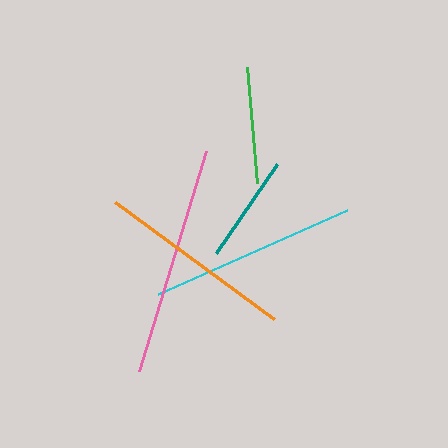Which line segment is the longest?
The pink line is the longest at approximately 230 pixels.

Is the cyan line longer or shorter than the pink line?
The pink line is longer than the cyan line.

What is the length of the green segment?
The green segment is approximately 117 pixels long.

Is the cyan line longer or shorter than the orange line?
The cyan line is longer than the orange line.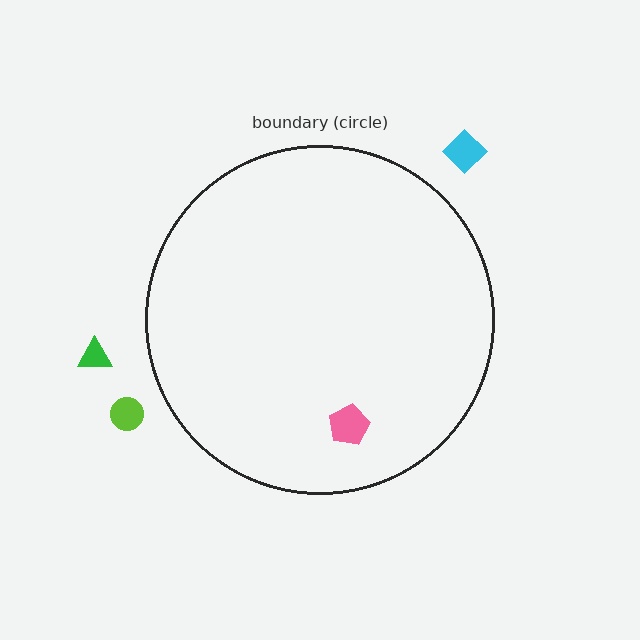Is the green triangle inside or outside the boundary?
Outside.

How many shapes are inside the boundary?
1 inside, 3 outside.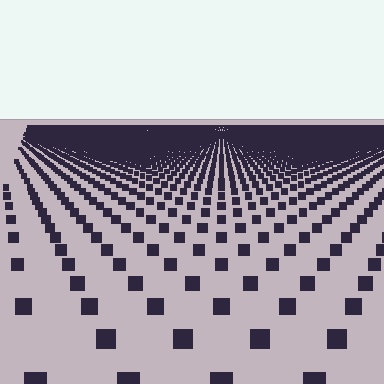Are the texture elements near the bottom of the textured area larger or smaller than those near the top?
Larger. Near the bottom, elements are closer to the viewer and appear at a bigger on-screen size.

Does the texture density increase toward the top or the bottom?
Density increases toward the top.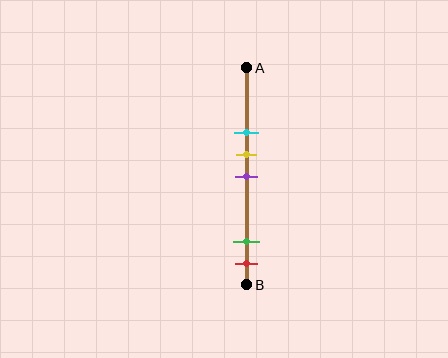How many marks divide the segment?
There are 5 marks dividing the segment.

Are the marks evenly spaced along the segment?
No, the marks are not evenly spaced.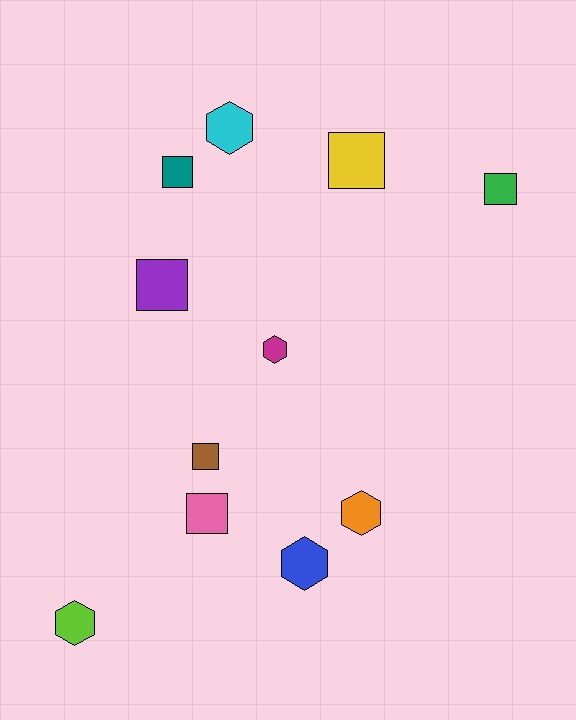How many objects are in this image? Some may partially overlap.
There are 11 objects.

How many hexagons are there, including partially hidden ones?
There are 5 hexagons.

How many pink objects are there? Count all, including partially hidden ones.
There is 1 pink object.